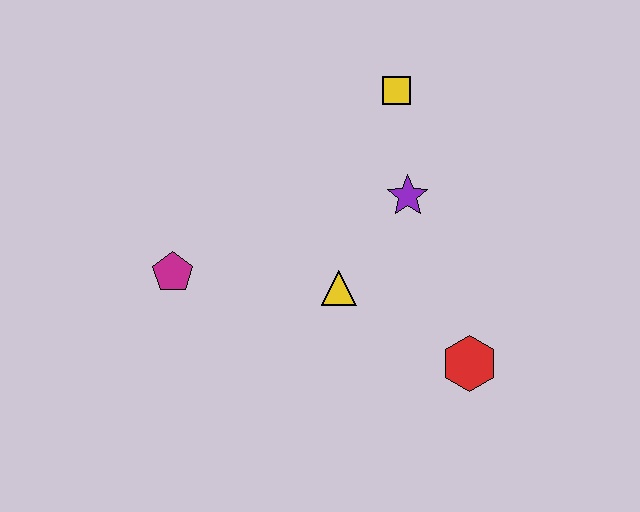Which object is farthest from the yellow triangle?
The yellow square is farthest from the yellow triangle.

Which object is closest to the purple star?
The yellow square is closest to the purple star.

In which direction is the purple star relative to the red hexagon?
The purple star is above the red hexagon.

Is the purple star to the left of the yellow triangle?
No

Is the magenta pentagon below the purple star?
Yes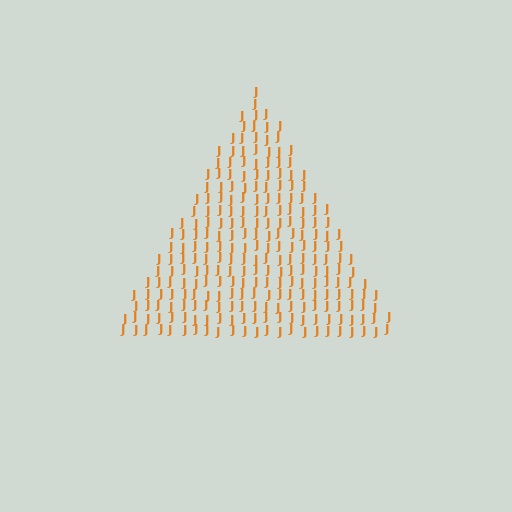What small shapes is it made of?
It is made of small letter J's.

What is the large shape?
The large shape is a triangle.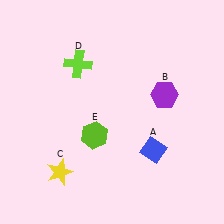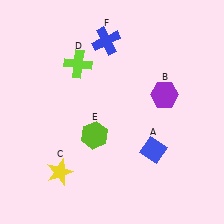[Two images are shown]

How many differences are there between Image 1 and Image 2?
There is 1 difference between the two images.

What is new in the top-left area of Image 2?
A blue cross (F) was added in the top-left area of Image 2.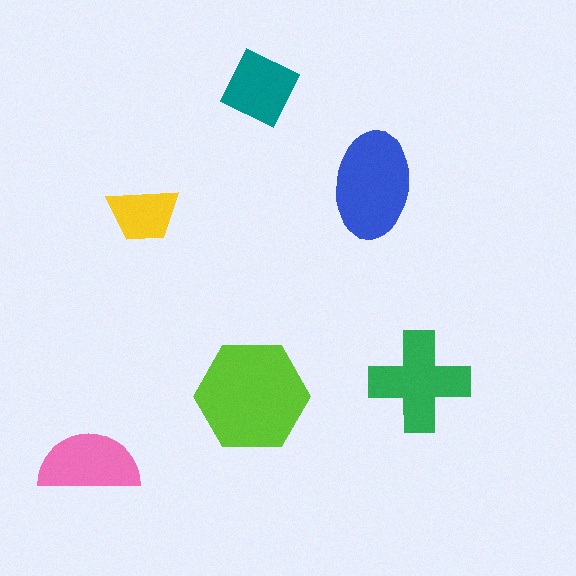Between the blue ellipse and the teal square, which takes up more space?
The blue ellipse.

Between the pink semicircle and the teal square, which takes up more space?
The pink semicircle.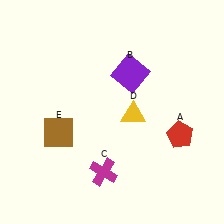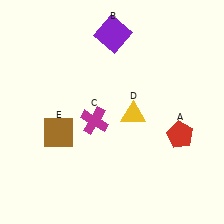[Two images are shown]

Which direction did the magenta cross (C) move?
The magenta cross (C) moved up.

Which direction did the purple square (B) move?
The purple square (B) moved up.